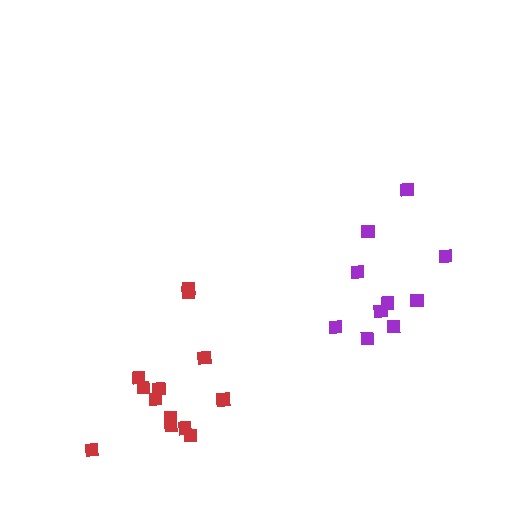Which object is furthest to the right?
The purple cluster is rightmost.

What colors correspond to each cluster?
The clusters are colored: red, purple.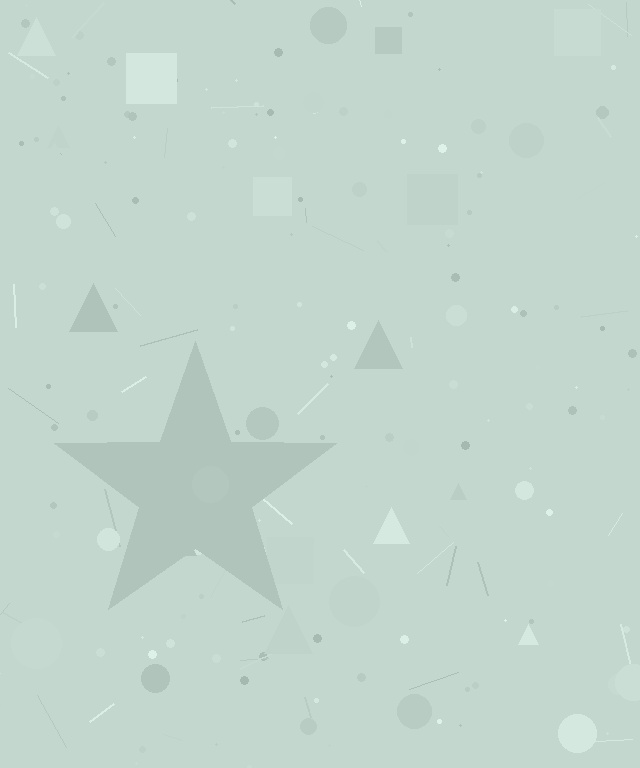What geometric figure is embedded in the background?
A star is embedded in the background.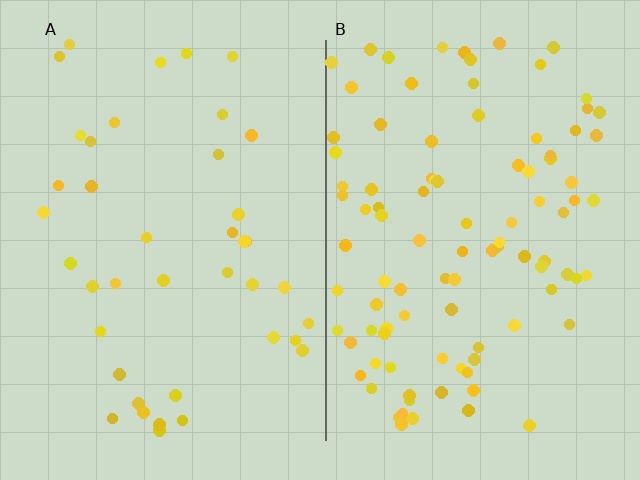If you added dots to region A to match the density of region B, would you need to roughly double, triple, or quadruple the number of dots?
Approximately double.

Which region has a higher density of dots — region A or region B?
B (the right).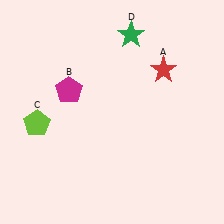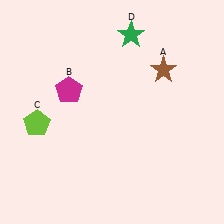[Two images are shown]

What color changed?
The star (A) changed from red in Image 1 to brown in Image 2.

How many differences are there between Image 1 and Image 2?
There is 1 difference between the two images.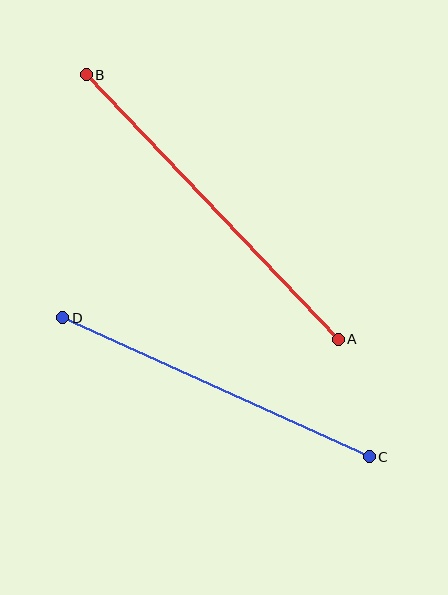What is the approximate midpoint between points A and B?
The midpoint is at approximately (212, 207) pixels.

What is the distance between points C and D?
The distance is approximately 336 pixels.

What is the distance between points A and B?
The distance is approximately 365 pixels.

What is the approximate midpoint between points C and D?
The midpoint is at approximately (216, 387) pixels.